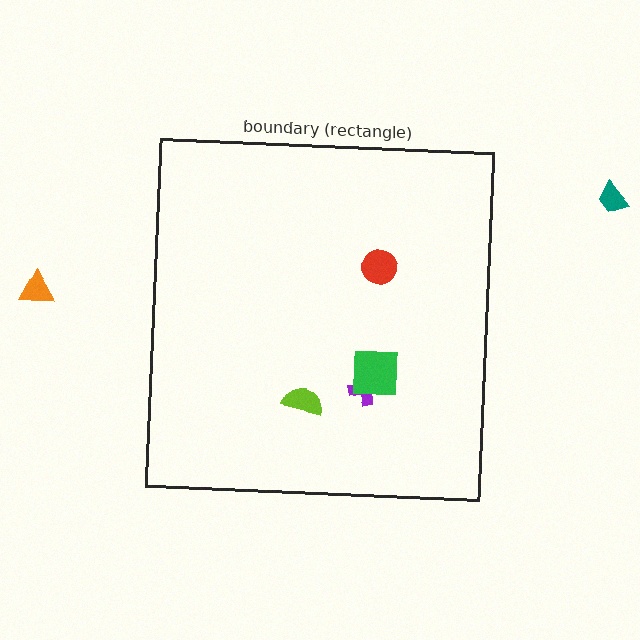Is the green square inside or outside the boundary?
Inside.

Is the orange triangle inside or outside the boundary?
Outside.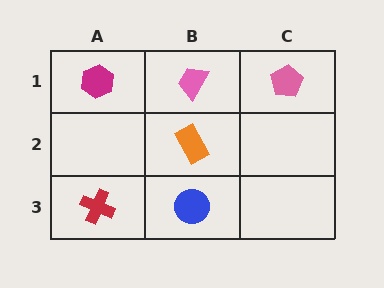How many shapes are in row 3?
2 shapes.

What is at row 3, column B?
A blue circle.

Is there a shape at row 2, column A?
No, that cell is empty.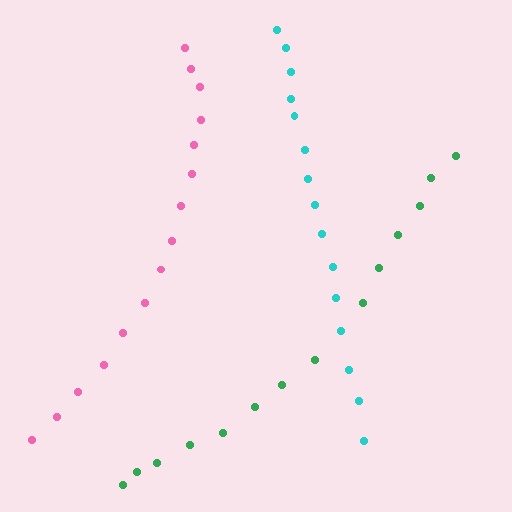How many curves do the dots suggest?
There are 3 distinct paths.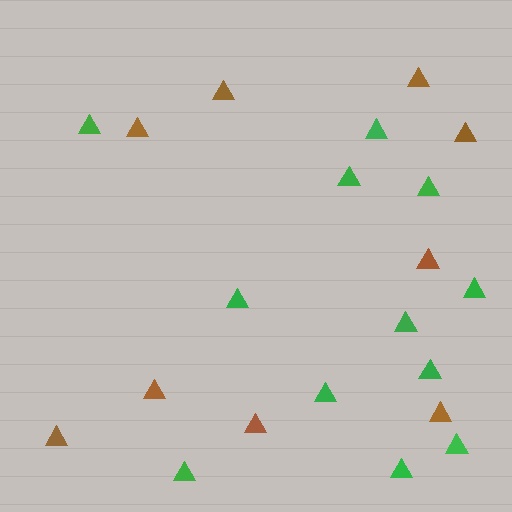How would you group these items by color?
There are 2 groups: one group of brown triangles (9) and one group of green triangles (12).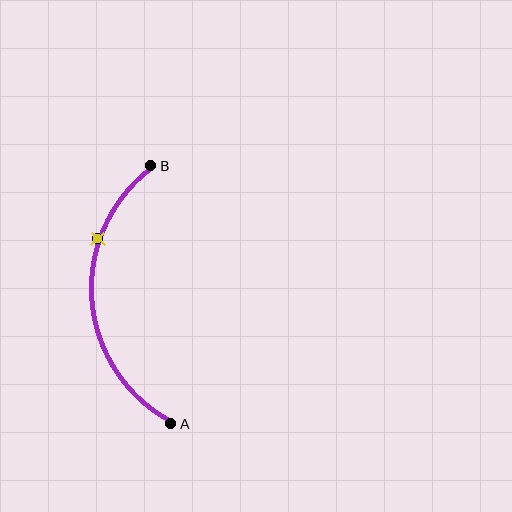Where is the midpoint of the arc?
The arc midpoint is the point on the curve farthest from the straight line joining A and B. It sits to the left of that line.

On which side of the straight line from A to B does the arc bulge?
The arc bulges to the left of the straight line connecting A and B.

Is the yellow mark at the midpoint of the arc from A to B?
No. The yellow mark lies on the arc but is closer to endpoint B. The arc midpoint would be at the point on the curve equidistant along the arc from both A and B.